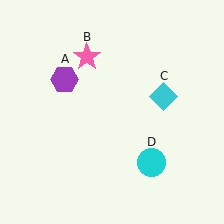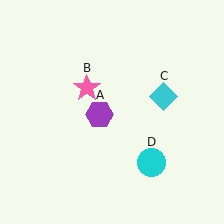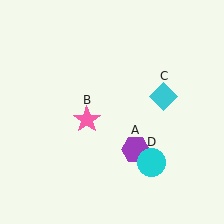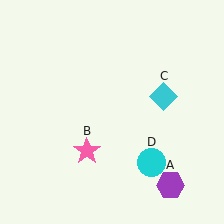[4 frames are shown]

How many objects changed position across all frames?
2 objects changed position: purple hexagon (object A), pink star (object B).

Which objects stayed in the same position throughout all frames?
Cyan diamond (object C) and cyan circle (object D) remained stationary.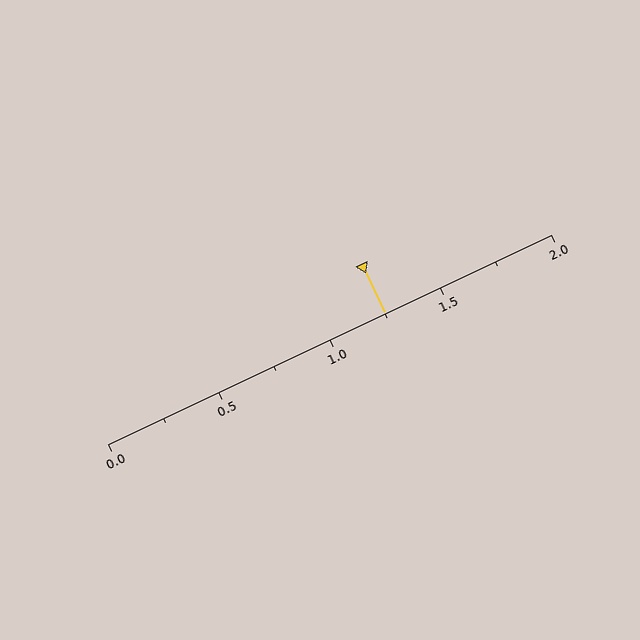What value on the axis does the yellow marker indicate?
The marker indicates approximately 1.25.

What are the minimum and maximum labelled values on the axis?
The axis runs from 0.0 to 2.0.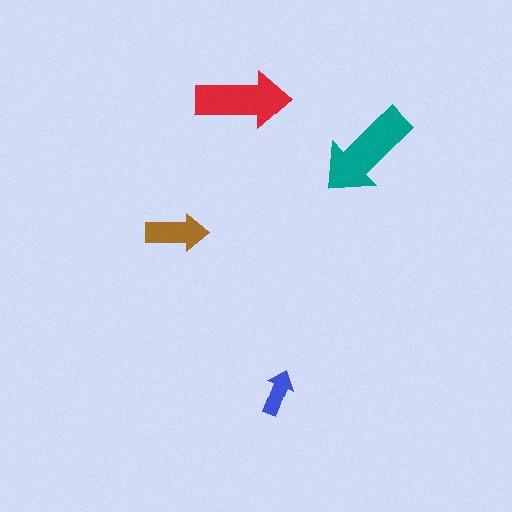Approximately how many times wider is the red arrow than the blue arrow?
About 2 times wider.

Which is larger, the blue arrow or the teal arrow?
The teal one.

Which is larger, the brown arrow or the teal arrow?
The teal one.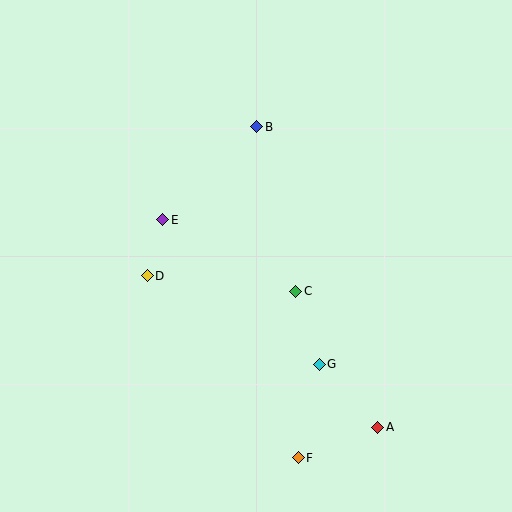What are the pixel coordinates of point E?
Point E is at (163, 220).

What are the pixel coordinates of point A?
Point A is at (378, 427).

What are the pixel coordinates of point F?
Point F is at (298, 458).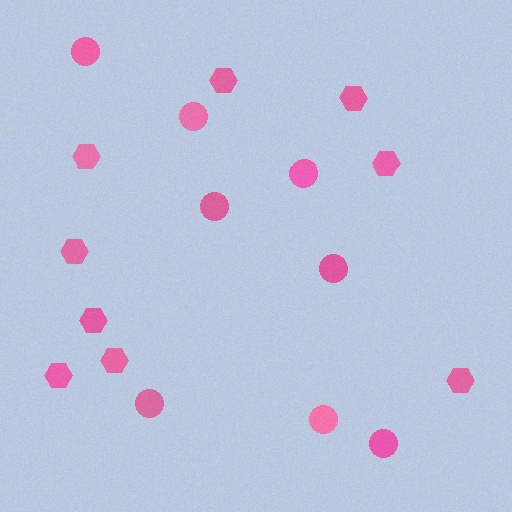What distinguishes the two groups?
There are 2 groups: one group of hexagons (9) and one group of circles (8).